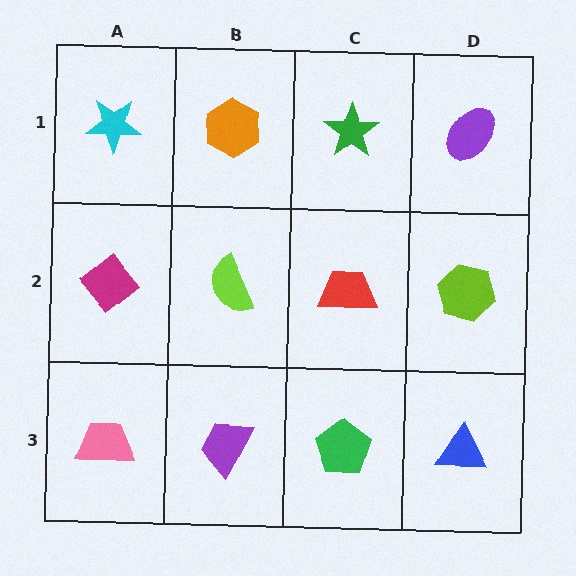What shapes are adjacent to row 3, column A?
A magenta diamond (row 2, column A), a purple trapezoid (row 3, column B).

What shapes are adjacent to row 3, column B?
A lime semicircle (row 2, column B), a pink trapezoid (row 3, column A), a green pentagon (row 3, column C).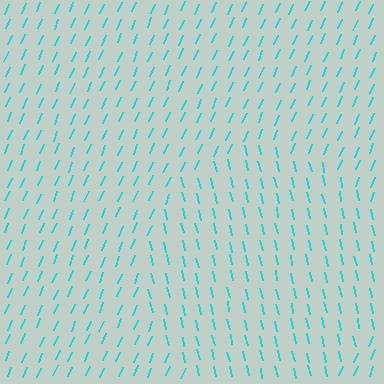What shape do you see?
I see a circle.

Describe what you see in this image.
The image is filled with small cyan line segments. A circle region in the image has lines oriented differently from the surrounding lines, creating a visible texture boundary.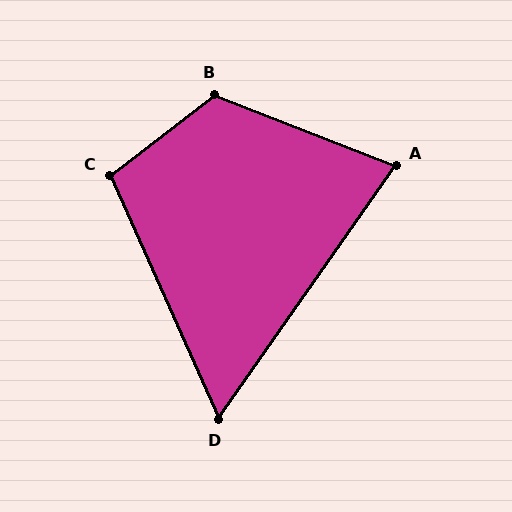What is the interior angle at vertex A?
Approximately 76 degrees (acute).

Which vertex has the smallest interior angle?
D, at approximately 59 degrees.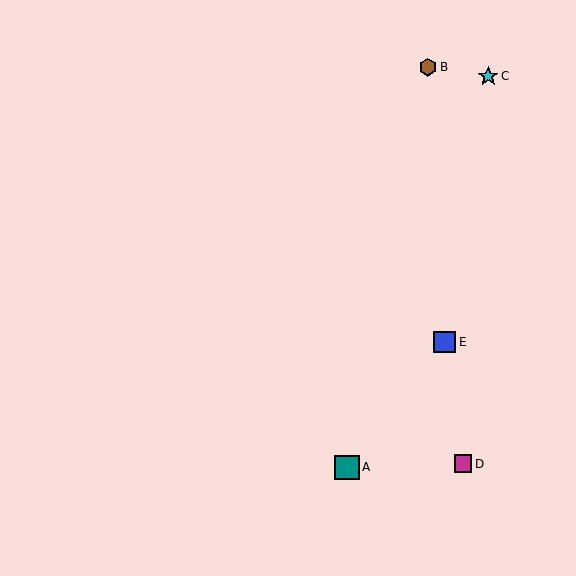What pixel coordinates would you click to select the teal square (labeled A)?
Click at (347, 467) to select the teal square A.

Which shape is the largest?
The teal square (labeled A) is the largest.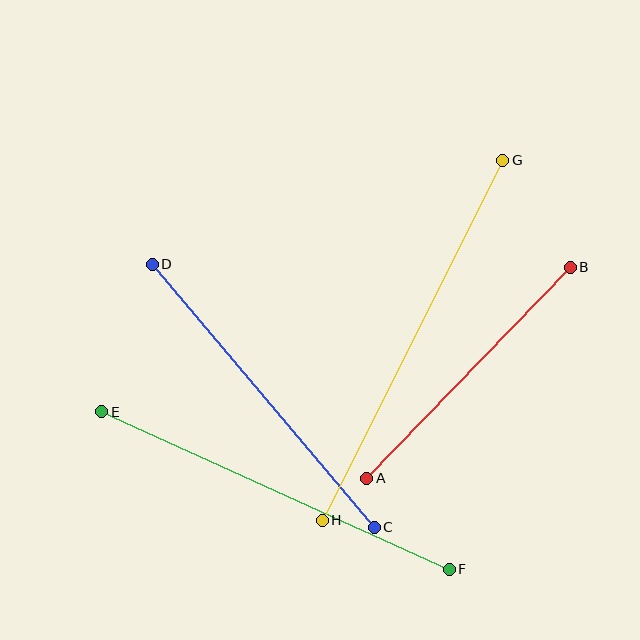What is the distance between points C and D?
The distance is approximately 344 pixels.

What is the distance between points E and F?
The distance is approximately 382 pixels.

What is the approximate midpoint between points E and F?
The midpoint is at approximately (276, 491) pixels.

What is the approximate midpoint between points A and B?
The midpoint is at approximately (469, 373) pixels.